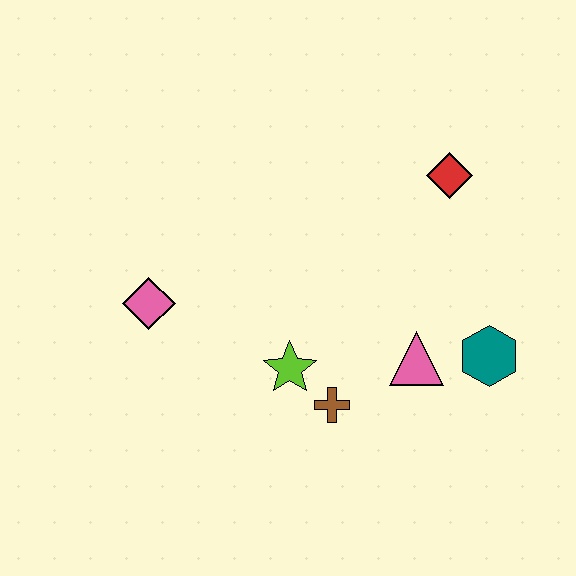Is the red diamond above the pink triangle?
Yes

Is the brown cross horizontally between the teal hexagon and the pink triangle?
No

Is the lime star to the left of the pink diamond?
No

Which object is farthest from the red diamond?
The pink diamond is farthest from the red diamond.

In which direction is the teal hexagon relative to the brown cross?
The teal hexagon is to the right of the brown cross.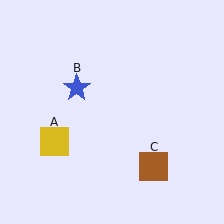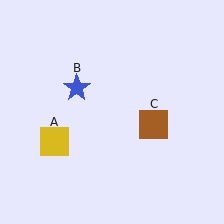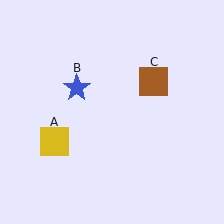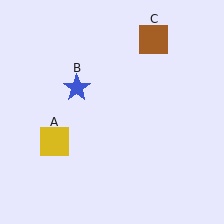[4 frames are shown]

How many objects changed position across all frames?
1 object changed position: brown square (object C).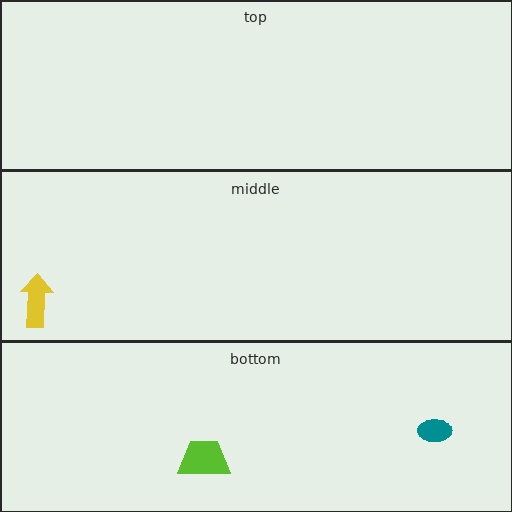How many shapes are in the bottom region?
2.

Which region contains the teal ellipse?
The bottom region.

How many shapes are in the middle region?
1.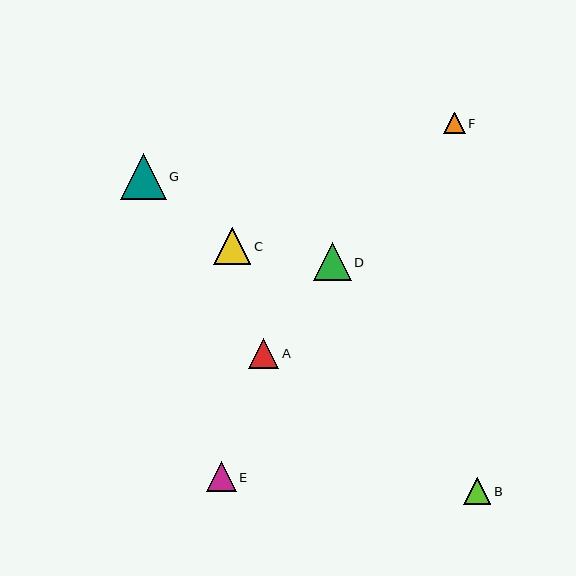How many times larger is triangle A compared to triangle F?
Triangle A is approximately 1.4 times the size of triangle F.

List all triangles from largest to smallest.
From largest to smallest: G, D, C, A, E, B, F.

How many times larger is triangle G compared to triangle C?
Triangle G is approximately 1.2 times the size of triangle C.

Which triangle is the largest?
Triangle G is the largest with a size of approximately 46 pixels.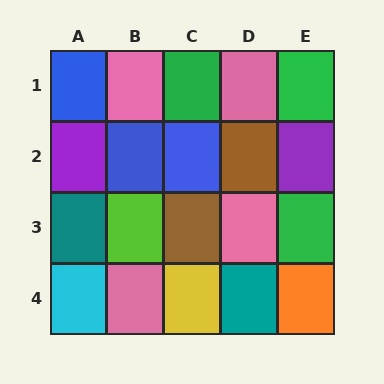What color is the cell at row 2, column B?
Blue.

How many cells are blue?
3 cells are blue.